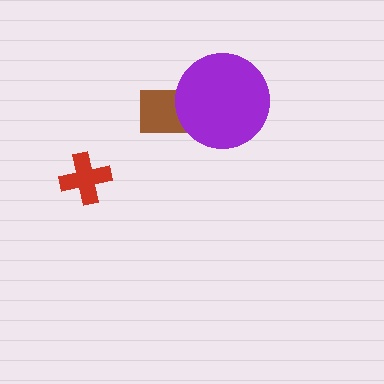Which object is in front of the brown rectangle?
The purple circle is in front of the brown rectangle.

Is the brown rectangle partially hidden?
Yes, it is partially covered by another shape.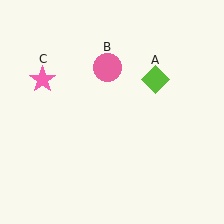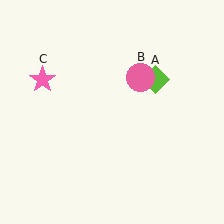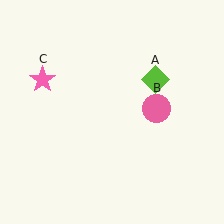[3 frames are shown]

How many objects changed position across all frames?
1 object changed position: pink circle (object B).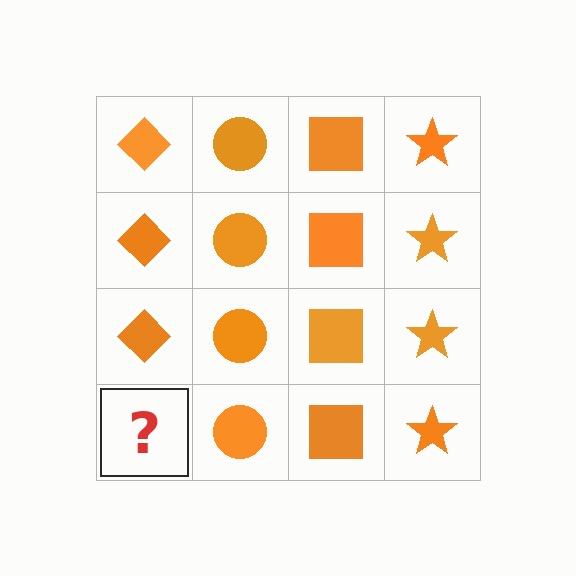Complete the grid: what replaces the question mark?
The question mark should be replaced with an orange diamond.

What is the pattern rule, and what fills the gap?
The rule is that each column has a consistent shape. The gap should be filled with an orange diamond.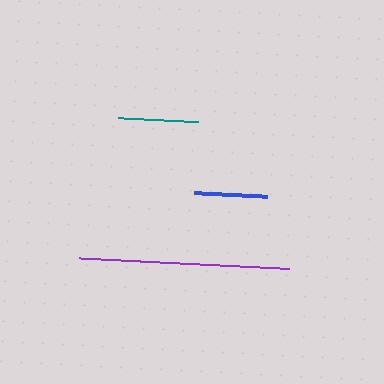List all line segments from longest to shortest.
From longest to shortest: purple, teal, blue.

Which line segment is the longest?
The purple line is the longest at approximately 212 pixels.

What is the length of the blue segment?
The blue segment is approximately 72 pixels long.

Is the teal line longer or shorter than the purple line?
The purple line is longer than the teal line.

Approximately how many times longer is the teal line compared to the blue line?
The teal line is approximately 1.1 times the length of the blue line.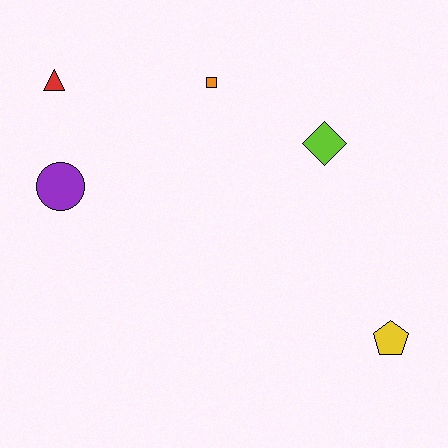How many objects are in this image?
There are 5 objects.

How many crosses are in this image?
There are no crosses.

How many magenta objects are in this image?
There are no magenta objects.